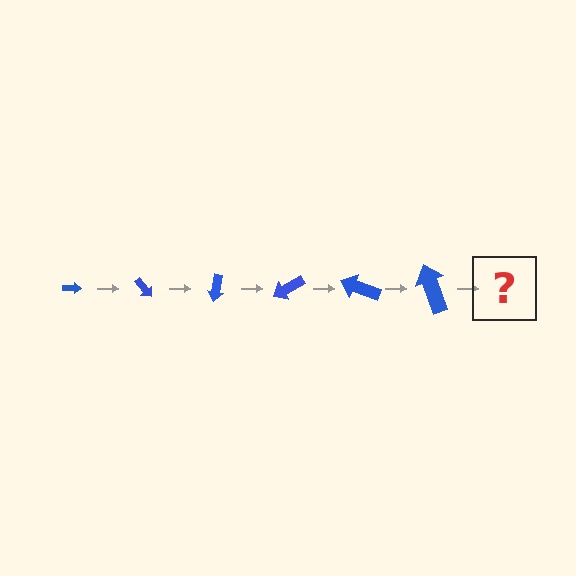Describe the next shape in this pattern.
It should be an arrow, larger than the previous one and rotated 300 degrees from the start.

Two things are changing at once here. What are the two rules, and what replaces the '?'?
The two rules are that the arrow grows larger each step and it rotates 50 degrees each step. The '?' should be an arrow, larger than the previous one and rotated 300 degrees from the start.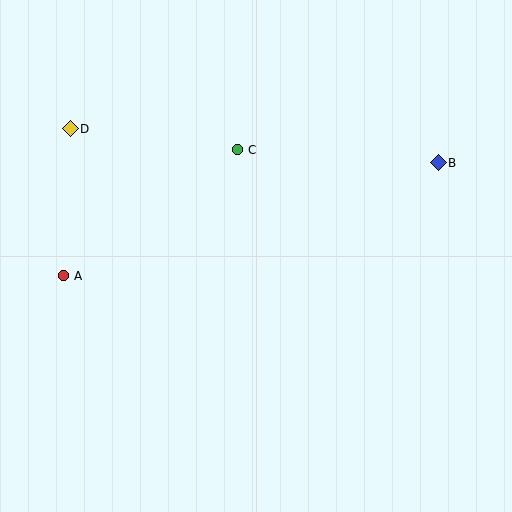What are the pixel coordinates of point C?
Point C is at (238, 150).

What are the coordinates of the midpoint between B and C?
The midpoint between B and C is at (338, 156).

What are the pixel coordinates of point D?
Point D is at (70, 129).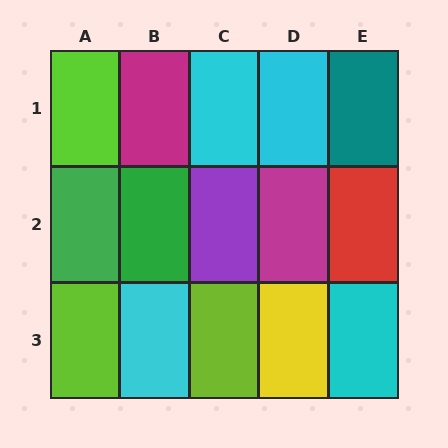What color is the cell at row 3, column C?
Lime.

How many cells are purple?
1 cell is purple.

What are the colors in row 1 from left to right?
Lime, magenta, cyan, cyan, teal.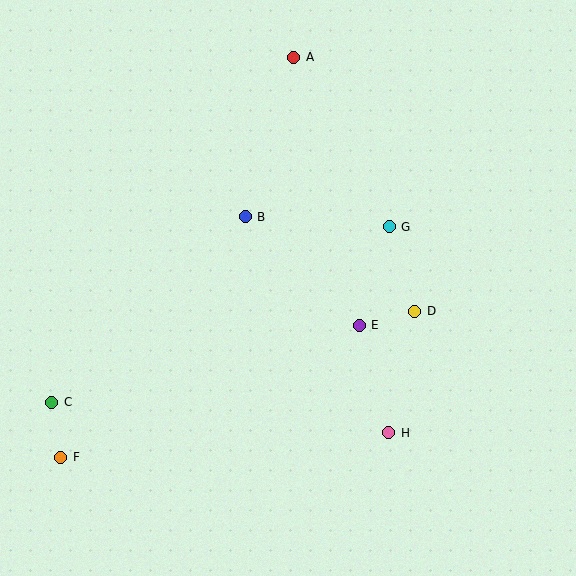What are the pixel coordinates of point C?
Point C is at (52, 402).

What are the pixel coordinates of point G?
Point G is at (389, 227).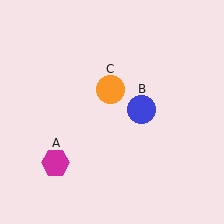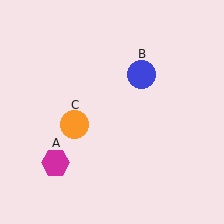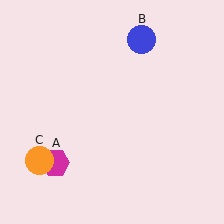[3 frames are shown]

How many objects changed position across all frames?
2 objects changed position: blue circle (object B), orange circle (object C).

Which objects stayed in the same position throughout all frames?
Magenta hexagon (object A) remained stationary.